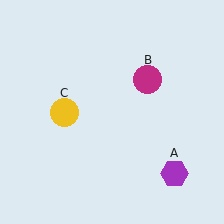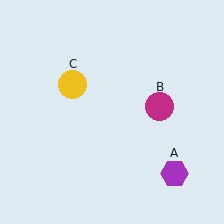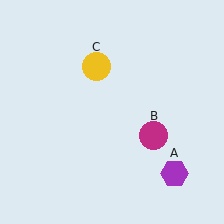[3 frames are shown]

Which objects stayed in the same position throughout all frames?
Purple hexagon (object A) remained stationary.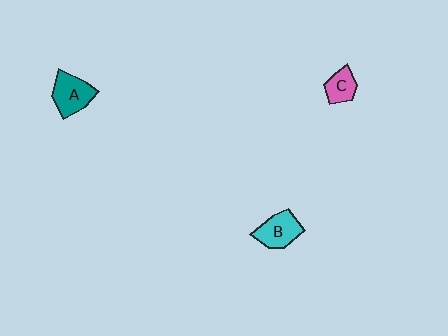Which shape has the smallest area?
Shape C (pink).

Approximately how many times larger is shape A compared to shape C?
Approximately 1.5 times.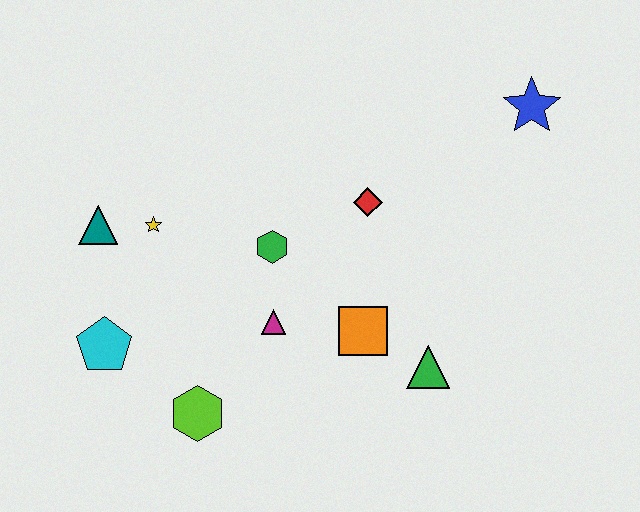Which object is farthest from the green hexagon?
The blue star is farthest from the green hexagon.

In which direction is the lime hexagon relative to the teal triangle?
The lime hexagon is below the teal triangle.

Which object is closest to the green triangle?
The orange square is closest to the green triangle.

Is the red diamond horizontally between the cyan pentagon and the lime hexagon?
No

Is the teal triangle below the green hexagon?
No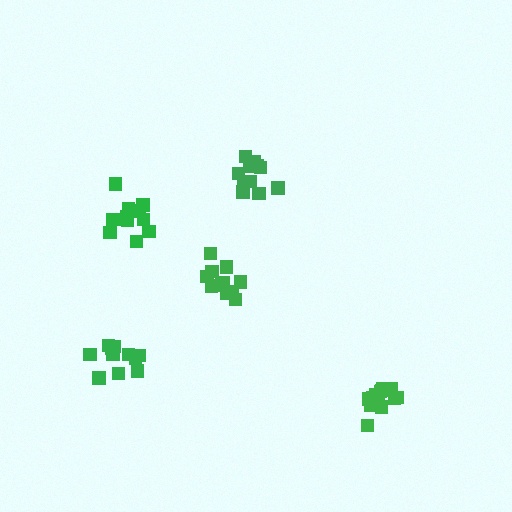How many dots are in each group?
Group 1: 13 dots, Group 2: 15 dots, Group 3: 11 dots, Group 4: 12 dots, Group 5: 11 dots (62 total).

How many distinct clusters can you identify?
There are 5 distinct clusters.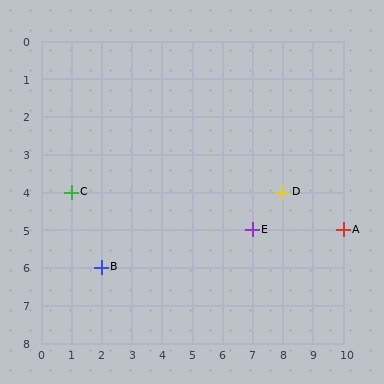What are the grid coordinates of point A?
Point A is at grid coordinates (10, 5).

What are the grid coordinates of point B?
Point B is at grid coordinates (2, 6).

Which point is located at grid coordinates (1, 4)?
Point C is at (1, 4).